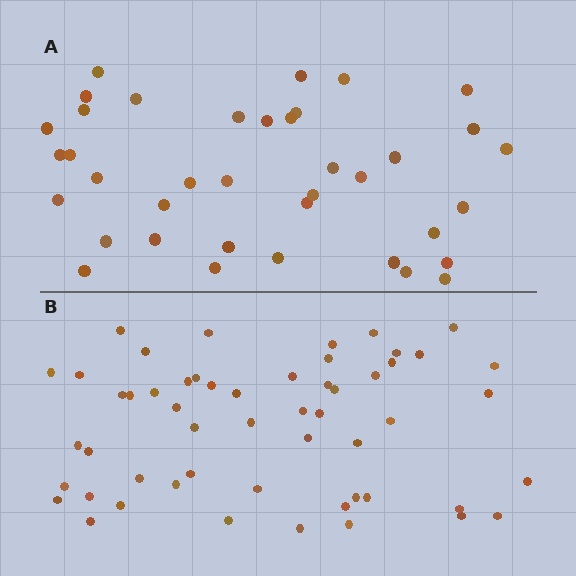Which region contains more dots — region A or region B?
Region B (the bottom region) has more dots.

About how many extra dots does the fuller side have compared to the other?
Region B has approximately 15 more dots than region A.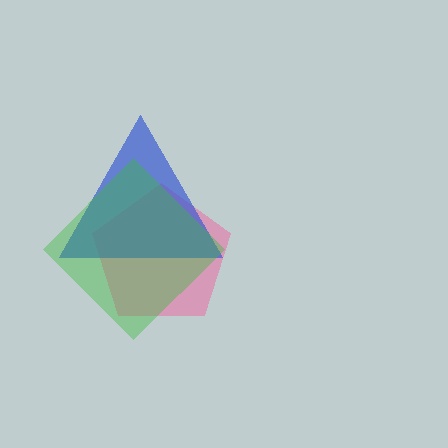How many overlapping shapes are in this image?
There are 3 overlapping shapes in the image.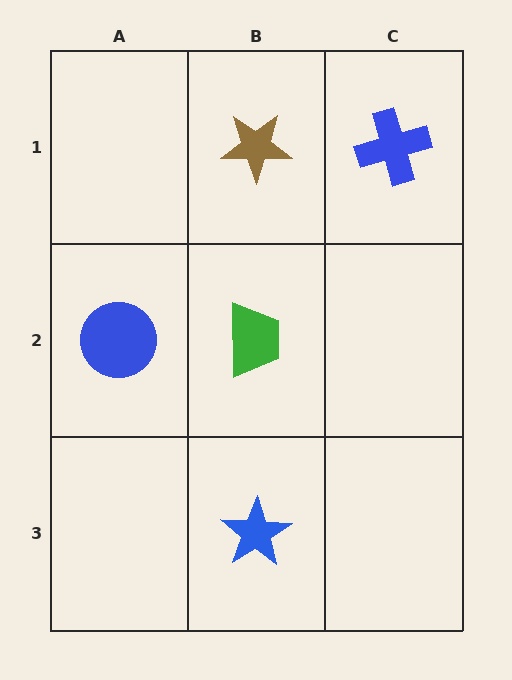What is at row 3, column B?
A blue star.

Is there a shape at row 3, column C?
No, that cell is empty.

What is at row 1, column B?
A brown star.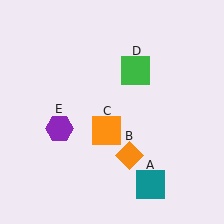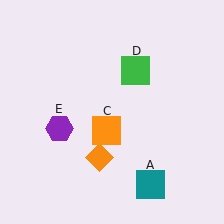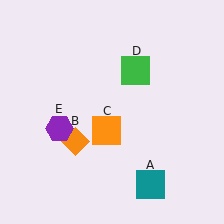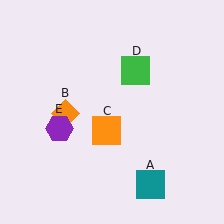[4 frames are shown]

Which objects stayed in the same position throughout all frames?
Teal square (object A) and orange square (object C) and green square (object D) and purple hexagon (object E) remained stationary.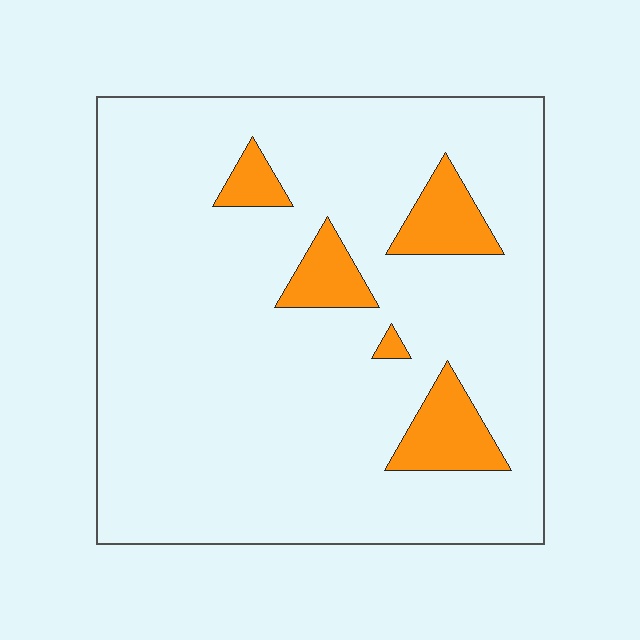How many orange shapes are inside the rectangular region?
5.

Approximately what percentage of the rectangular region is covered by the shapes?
Approximately 10%.